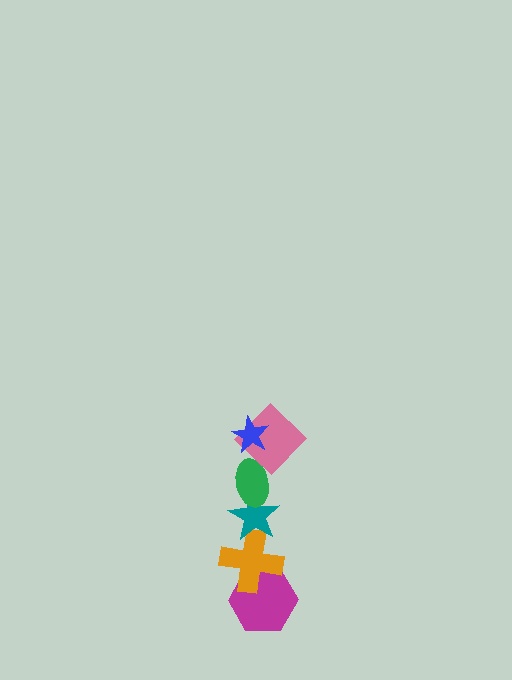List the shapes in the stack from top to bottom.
From top to bottom: the blue star, the pink diamond, the green ellipse, the teal star, the orange cross, the magenta hexagon.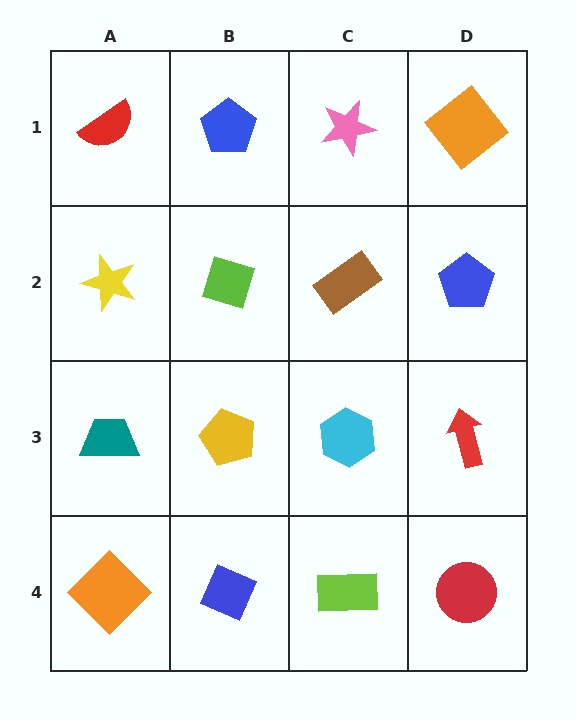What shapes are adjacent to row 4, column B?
A yellow pentagon (row 3, column B), an orange diamond (row 4, column A), a lime rectangle (row 4, column C).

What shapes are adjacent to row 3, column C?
A brown rectangle (row 2, column C), a lime rectangle (row 4, column C), a yellow pentagon (row 3, column B), a red arrow (row 3, column D).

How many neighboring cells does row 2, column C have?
4.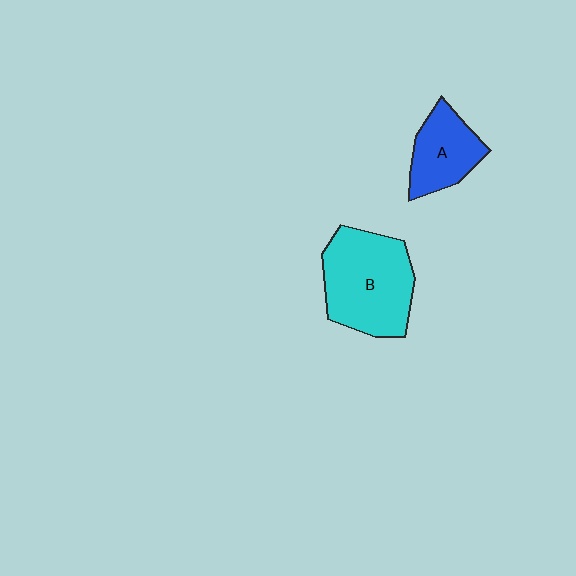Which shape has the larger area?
Shape B (cyan).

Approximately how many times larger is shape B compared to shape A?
Approximately 1.7 times.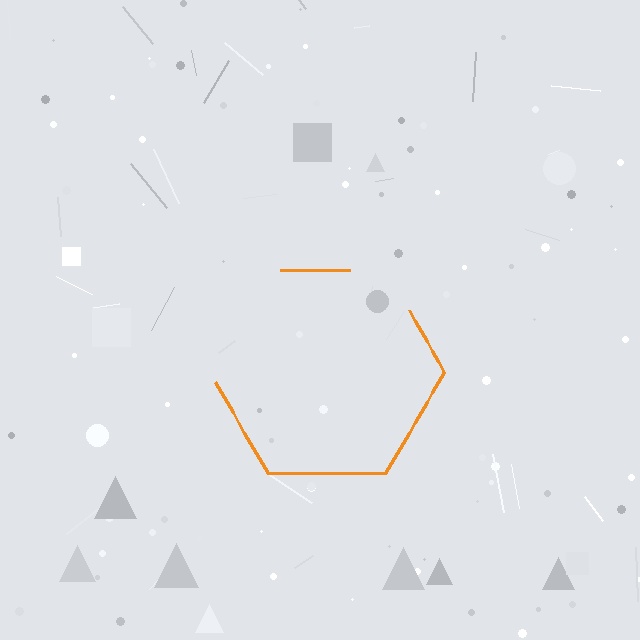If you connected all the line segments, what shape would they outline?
They would outline a hexagon.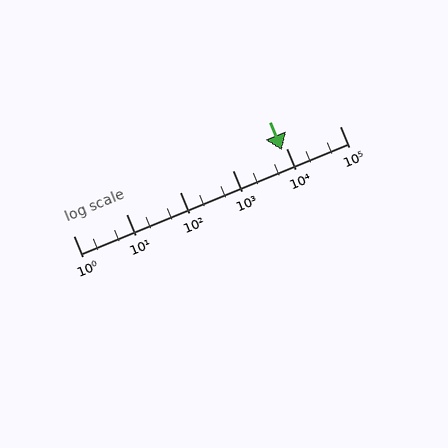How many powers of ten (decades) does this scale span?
The scale spans 5 decades, from 1 to 100000.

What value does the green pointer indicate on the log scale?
The pointer indicates approximately 8200.